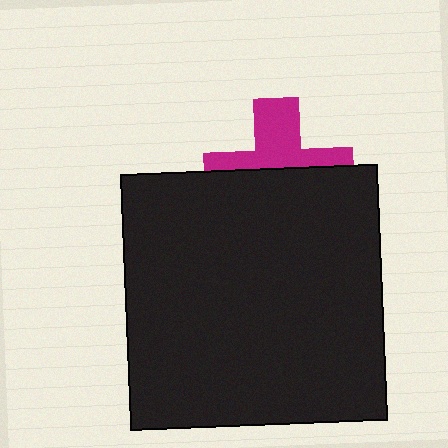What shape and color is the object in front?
The object in front is a black square.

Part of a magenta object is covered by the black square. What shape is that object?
It is a cross.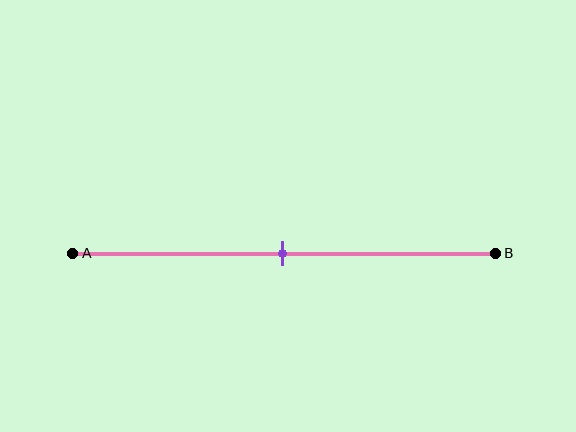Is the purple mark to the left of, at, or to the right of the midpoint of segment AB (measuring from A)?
The purple mark is approximately at the midpoint of segment AB.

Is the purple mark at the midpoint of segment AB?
Yes, the mark is approximately at the midpoint.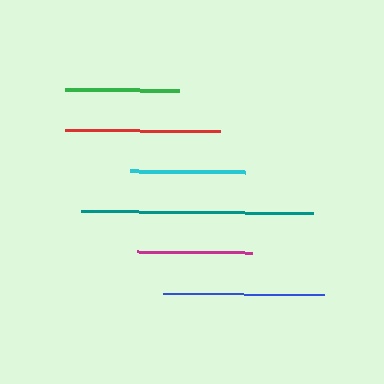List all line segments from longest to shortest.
From longest to shortest: teal, blue, red, magenta, cyan, green.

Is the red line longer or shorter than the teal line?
The teal line is longer than the red line.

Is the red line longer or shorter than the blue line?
The blue line is longer than the red line.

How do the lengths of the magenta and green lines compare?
The magenta and green lines are approximately the same length.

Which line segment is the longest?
The teal line is the longest at approximately 233 pixels.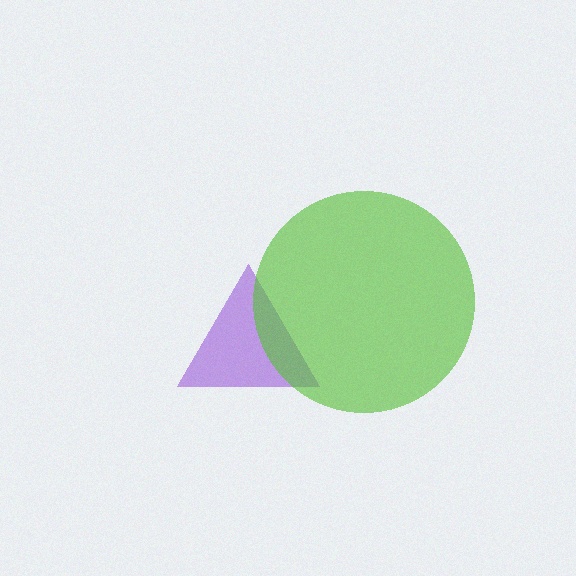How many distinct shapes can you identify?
There are 2 distinct shapes: a purple triangle, a lime circle.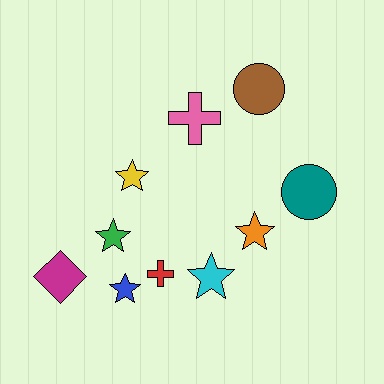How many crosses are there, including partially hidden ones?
There are 2 crosses.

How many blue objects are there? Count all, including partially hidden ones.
There is 1 blue object.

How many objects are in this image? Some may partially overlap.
There are 10 objects.